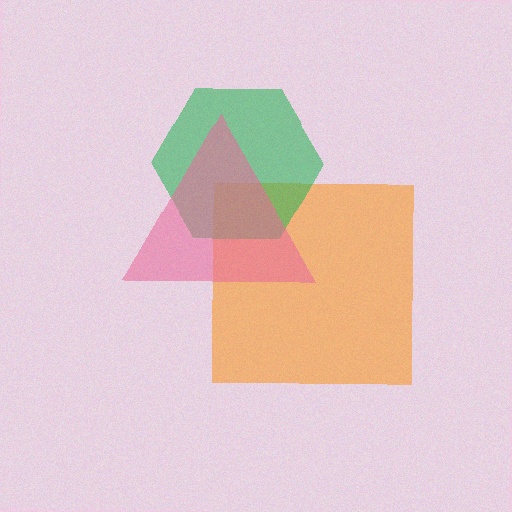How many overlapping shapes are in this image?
There are 3 overlapping shapes in the image.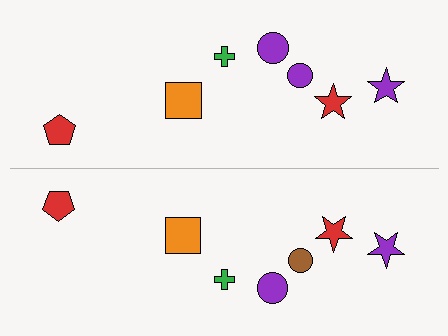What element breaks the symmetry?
The brown circle on the bottom side breaks the symmetry — its mirror counterpart is purple.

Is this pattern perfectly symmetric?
No, the pattern is not perfectly symmetric. The brown circle on the bottom side breaks the symmetry — its mirror counterpart is purple.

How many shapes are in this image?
There are 14 shapes in this image.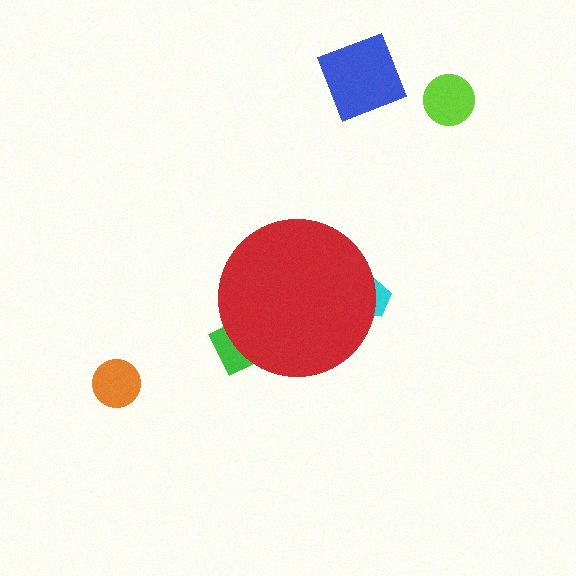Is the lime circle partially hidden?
No, the lime circle is fully visible.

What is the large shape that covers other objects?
A red circle.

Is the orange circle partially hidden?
No, the orange circle is fully visible.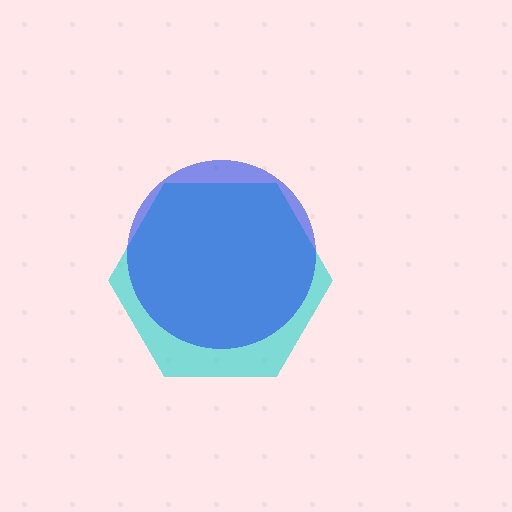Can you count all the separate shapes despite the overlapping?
Yes, there are 2 separate shapes.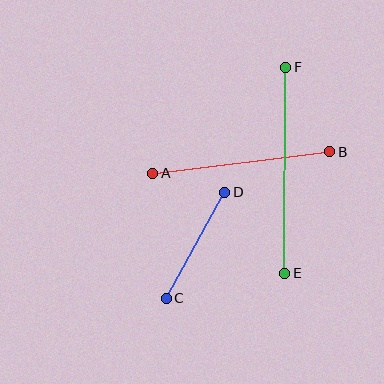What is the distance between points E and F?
The distance is approximately 206 pixels.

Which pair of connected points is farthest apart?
Points E and F are farthest apart.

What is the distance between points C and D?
The distance is approximately 121 pixels.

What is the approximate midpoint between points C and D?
The midpoint is at approximately (196, 245) pixels.